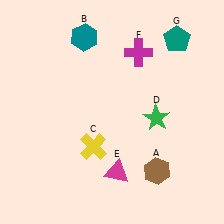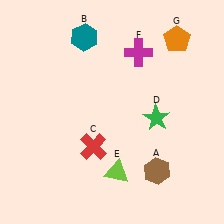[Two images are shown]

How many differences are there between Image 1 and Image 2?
There are 3 differences between the two images.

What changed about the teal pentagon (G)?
In Image 1, G is teal. In Image 2, it changed to orange.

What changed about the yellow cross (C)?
In Image 1, C is yellow. In Image 2, it changed to red.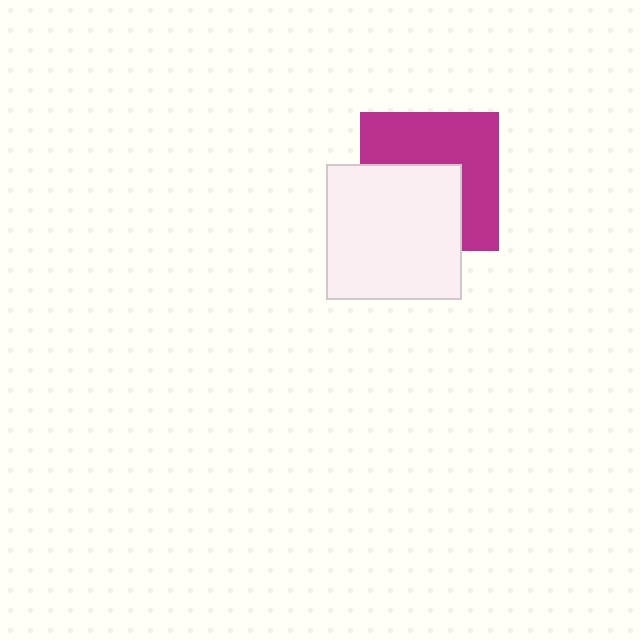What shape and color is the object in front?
The object in front is a white square.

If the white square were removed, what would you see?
You would see the complete magenta square.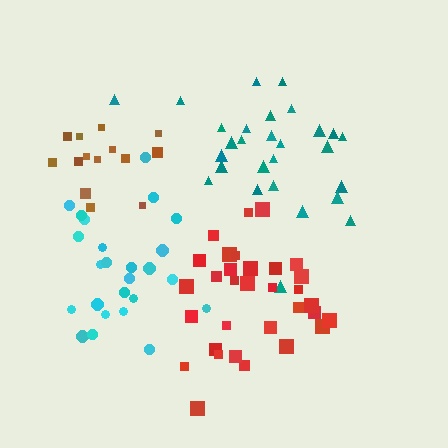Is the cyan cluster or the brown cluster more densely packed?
Cyan.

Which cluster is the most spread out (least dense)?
Red.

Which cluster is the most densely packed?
Cyan.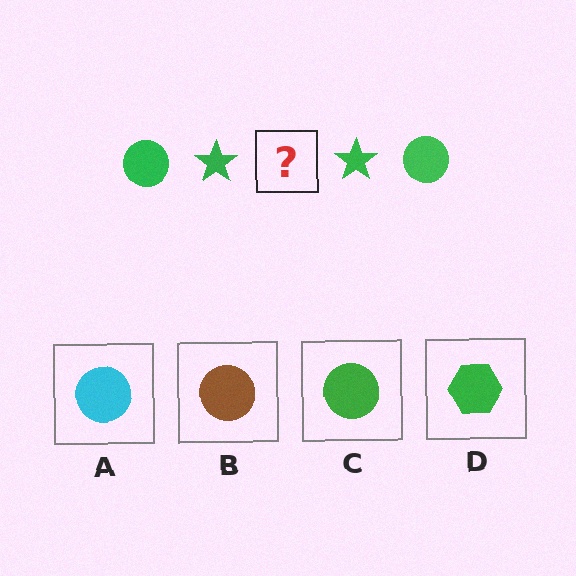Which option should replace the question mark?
Option C.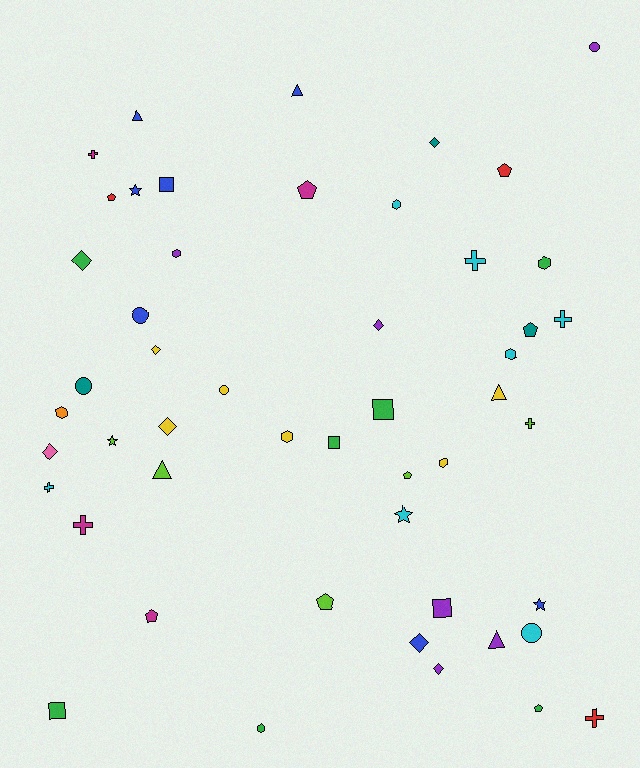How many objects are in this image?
There are 50 objects.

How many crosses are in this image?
There are 7 crosses.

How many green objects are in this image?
There are 7 green objects.